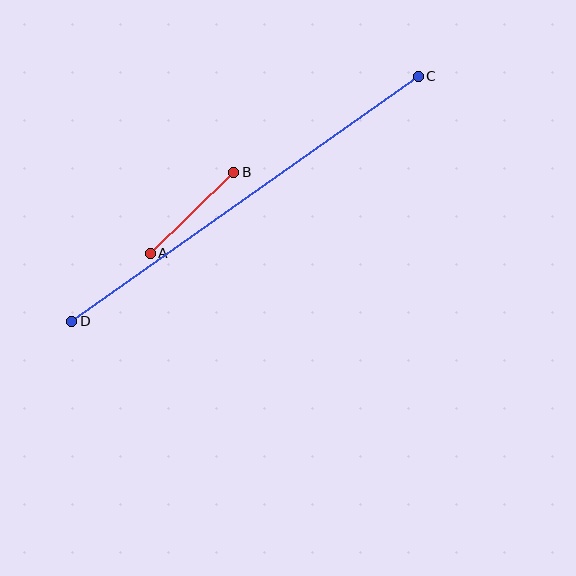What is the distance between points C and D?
The distance is approximately 424 pixels.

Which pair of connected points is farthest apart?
Points C and D are farthest apart.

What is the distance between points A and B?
The distance is approximately 116 pixels.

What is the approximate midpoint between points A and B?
The midpoint is at approximately (192, 213) pixels.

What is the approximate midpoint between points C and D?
The midpoint is at approximately (245, 199) pixels.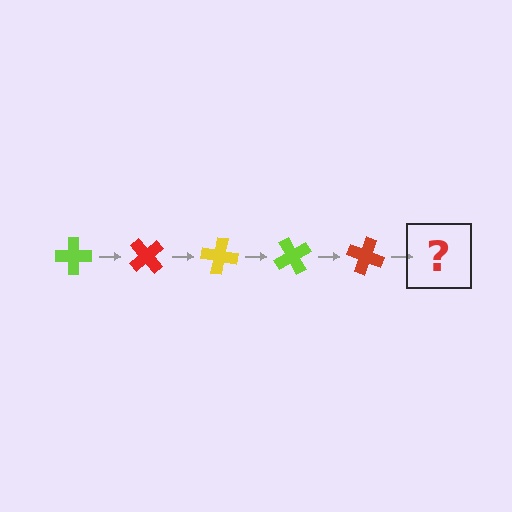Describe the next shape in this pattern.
It should be a yellow cross, rotated 250 degrees from the start.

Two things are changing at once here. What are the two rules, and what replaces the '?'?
The two rules are that it rotates 50 degrees each step and the color cycles through lime, red, and yellow. The '?' should be a yellow cross, rotated 250 degrees from the start.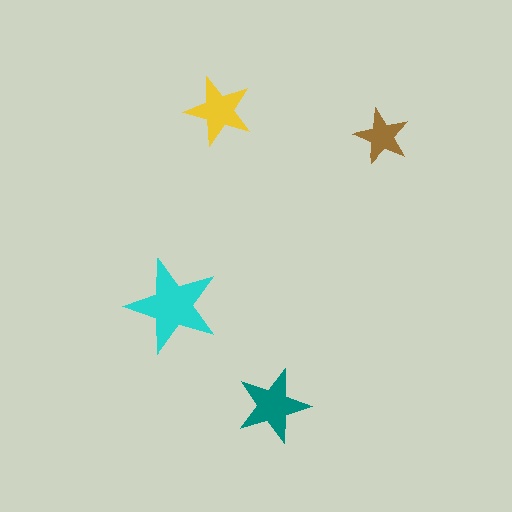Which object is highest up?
The yellow star is topmost.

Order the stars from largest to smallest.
the cyan one, the teal one, the yellow one, the brown one.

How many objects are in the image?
There are 4 objects in the image.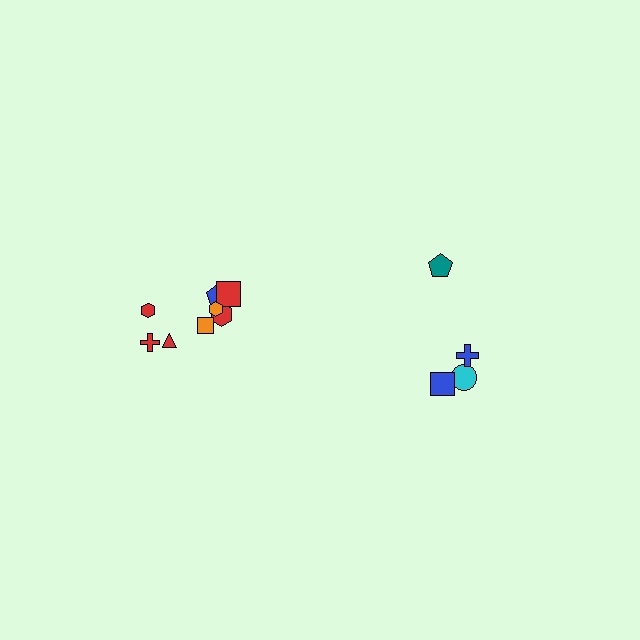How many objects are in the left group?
There are 8 objects.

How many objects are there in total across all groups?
There are 12 objects.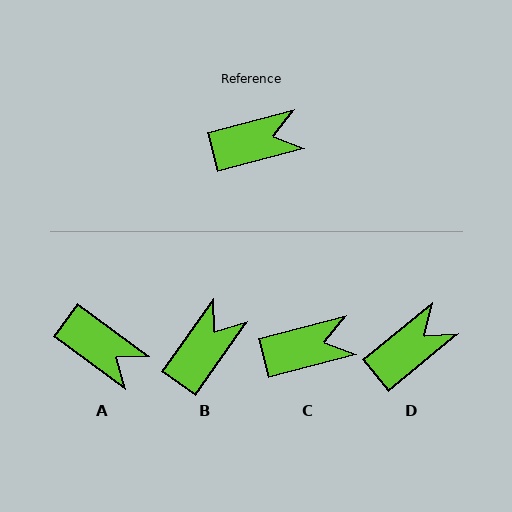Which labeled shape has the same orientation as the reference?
C.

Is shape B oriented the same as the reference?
No, it is off by about 40 degrees.